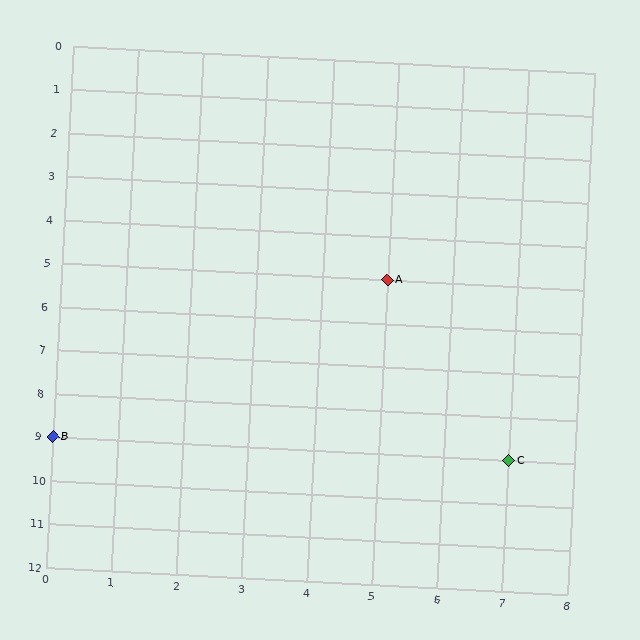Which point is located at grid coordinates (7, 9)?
Point C is at (7, 9).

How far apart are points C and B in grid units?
Points C and B are 7 columns apart.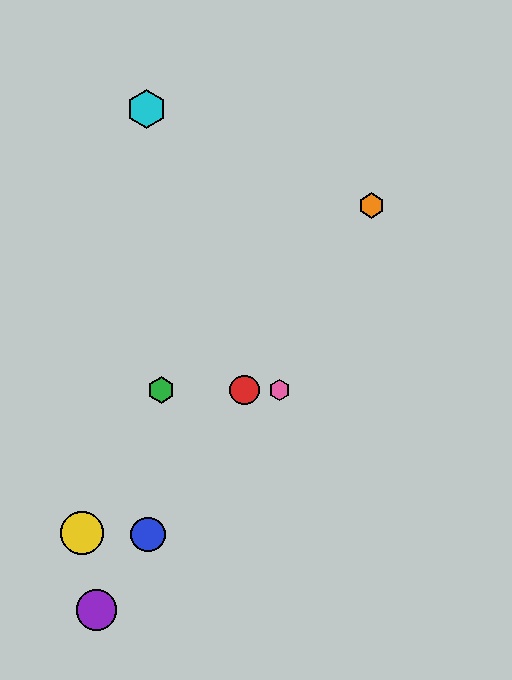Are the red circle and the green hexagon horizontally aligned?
Yes, both are at y≈390.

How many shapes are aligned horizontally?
3 shapes (the red circle, the green hexagon, the pink hexagon) are aligned horizontally.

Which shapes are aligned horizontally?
The red circle, the green hexagon, the pink hexagon are aligned horizontally.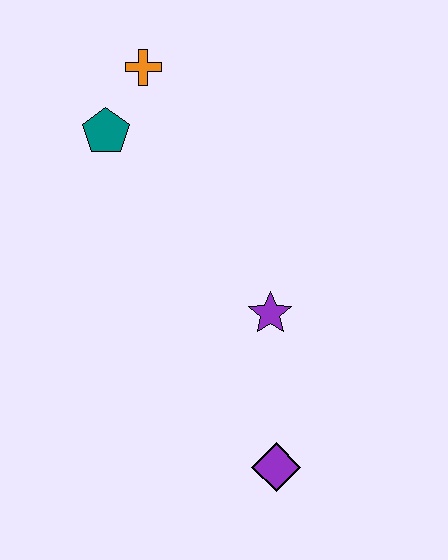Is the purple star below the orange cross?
Yes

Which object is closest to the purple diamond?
The purple star is closest to the purple diamond.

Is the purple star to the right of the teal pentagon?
Yes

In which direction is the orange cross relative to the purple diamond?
The orange cross is above the purple diamond.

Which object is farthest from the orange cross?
The purple diamond is farthest from the orange cross.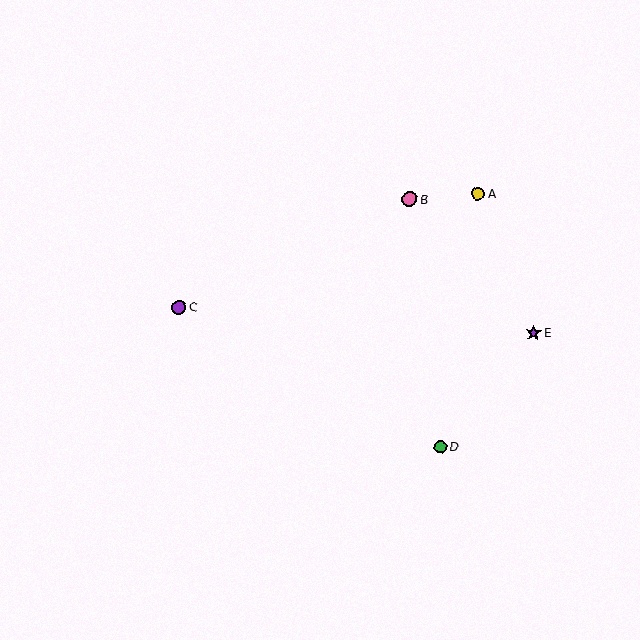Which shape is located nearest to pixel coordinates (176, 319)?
The purple circle (labeled C) at (179, 307) is nearest to that location.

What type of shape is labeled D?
Shape D is a green circle.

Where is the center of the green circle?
The center of the green circle is at (440, 447).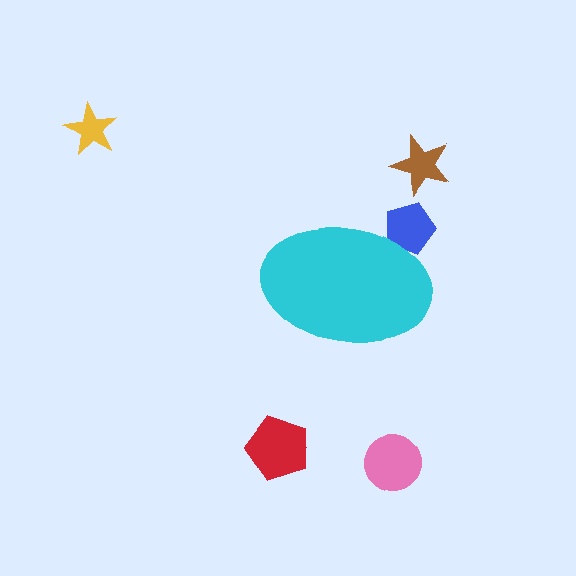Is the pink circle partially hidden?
No, the pink circle is fully visible.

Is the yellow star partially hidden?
No, the yellow star is fully visible.